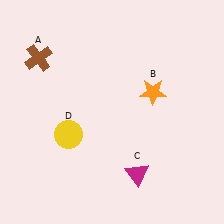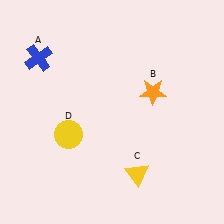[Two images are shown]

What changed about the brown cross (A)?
In Image 1, A is brown. In Image 2, it changed to blue.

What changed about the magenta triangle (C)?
In Image 1, C is magenta. In Image 2, it changed to yellow.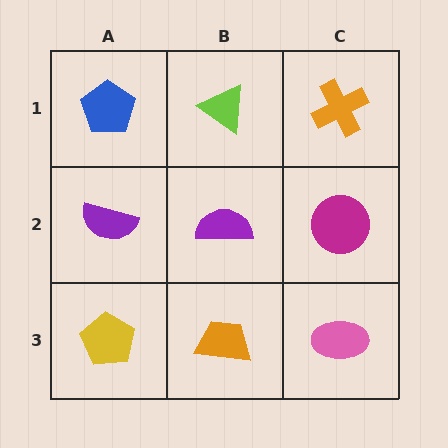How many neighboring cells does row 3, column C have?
2.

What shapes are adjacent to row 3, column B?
A purple semicircle (row 2, column B), a yellow pentagon (row 3, column A), a pink ellipse (row 3, column C).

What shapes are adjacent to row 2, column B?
A lime triangle (row 1, column B), an orange trapezoid (row 3, column B), a purple semicircle (row 2, column A), a magenta circle (row 2, column C).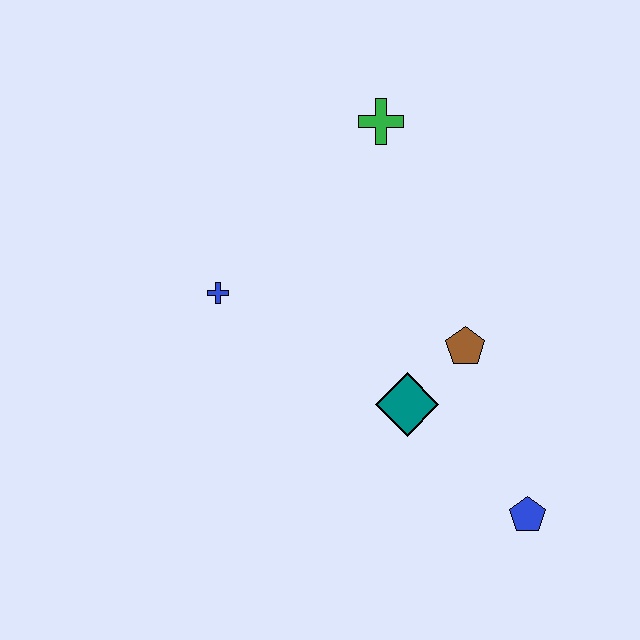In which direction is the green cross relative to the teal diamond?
The green cross is above the teal diamond.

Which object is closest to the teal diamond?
The brown pentagon is closest to the teal diamond.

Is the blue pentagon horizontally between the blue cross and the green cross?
No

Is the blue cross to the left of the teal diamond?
Yes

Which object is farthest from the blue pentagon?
The green cross is farthest from the blue pentagon.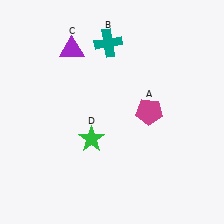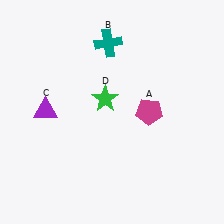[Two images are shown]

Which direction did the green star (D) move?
The green star (D) moved up.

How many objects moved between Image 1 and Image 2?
2 objects moved between the two images.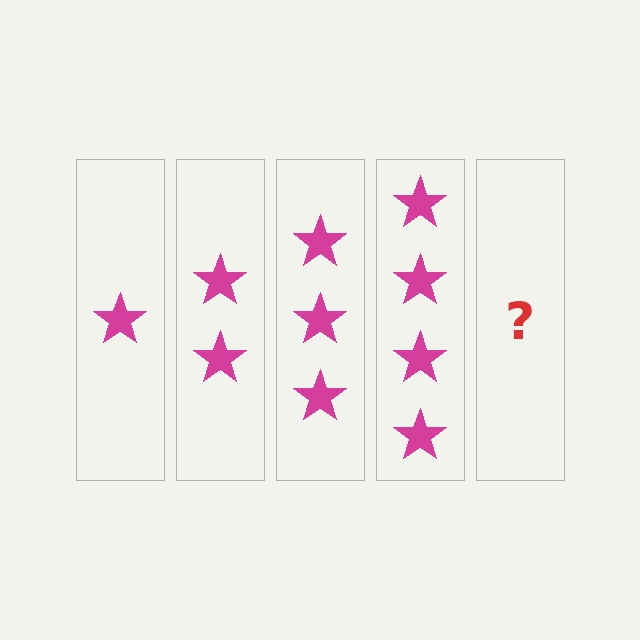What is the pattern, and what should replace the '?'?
The pattern is that each step adds one more star. The '?' should be 5 stars.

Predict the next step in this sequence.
The next step is 5 stars.